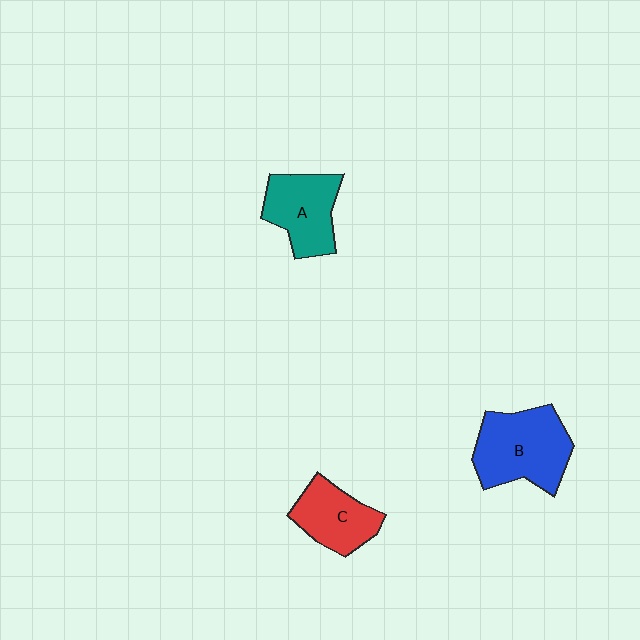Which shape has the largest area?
Shape B (blue).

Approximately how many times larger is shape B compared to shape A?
Approximately 1.3 times.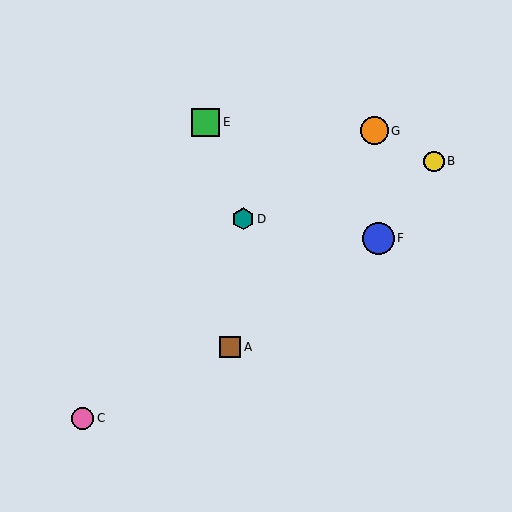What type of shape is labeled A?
Shape A is a brown square.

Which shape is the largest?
The blue circle (labeled F) is the largest.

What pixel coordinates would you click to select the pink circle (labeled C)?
Click at (83, 418) to select the pink circle C.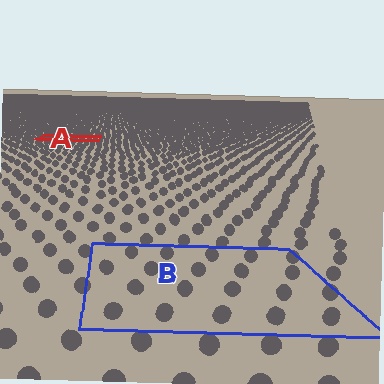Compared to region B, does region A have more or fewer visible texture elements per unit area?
Region A has more texture elements per unit area — they are packed more densely because it is farther away.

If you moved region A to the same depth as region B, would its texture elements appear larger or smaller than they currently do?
They would appear larger. At a closer depth, the same texture elements are projected at a bigger on-screen size.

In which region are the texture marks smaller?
The texture marks are smaller in region A, because it is farther away.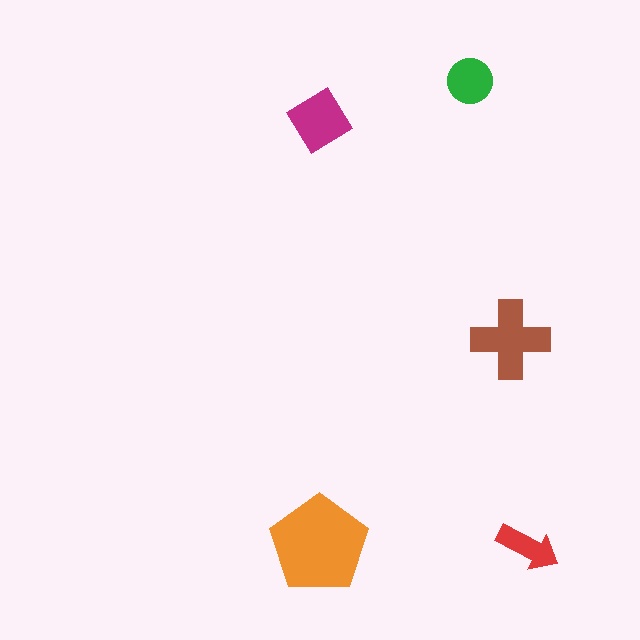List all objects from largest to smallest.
The orange pentagon, the brown cross, the magenta diamond, the green circle, the red arrow.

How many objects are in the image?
There are 5 objects in the image.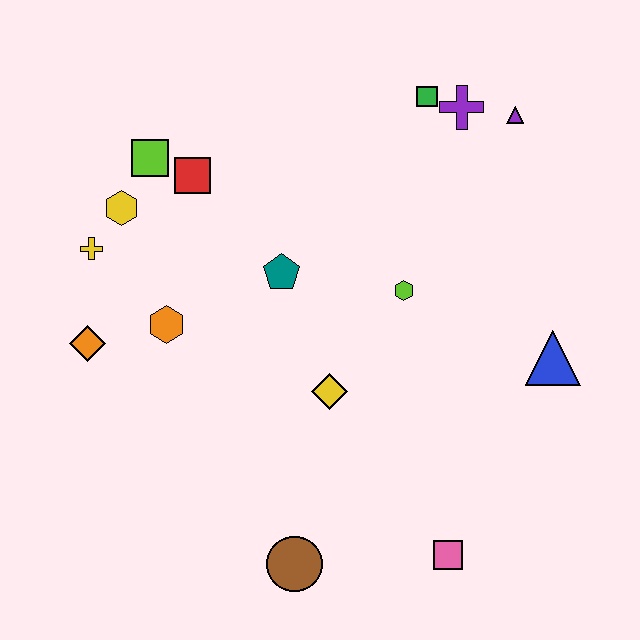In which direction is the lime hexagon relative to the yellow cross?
The lime hexagon is to the right of the yellow cross.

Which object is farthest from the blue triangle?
The yellow cross is farthest from the blue triangle.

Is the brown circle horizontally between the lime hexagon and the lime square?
Yes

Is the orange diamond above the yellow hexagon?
No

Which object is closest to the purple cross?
The green square is closest to the purple cross.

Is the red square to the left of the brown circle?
Yes